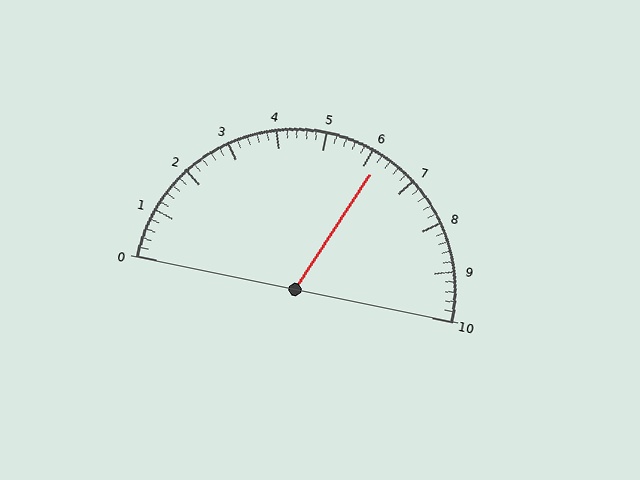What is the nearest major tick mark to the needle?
The nearest major tick mark is 6.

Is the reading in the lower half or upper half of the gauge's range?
The reading is in the upper half of the range (0 to 10).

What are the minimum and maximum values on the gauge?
The gauge ranges from 0 to 10.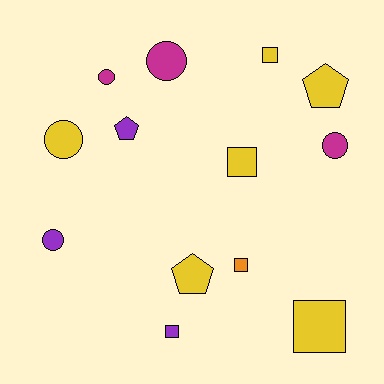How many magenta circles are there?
There are 3 magenta circles.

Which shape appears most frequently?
Circle, with 5 objects.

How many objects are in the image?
There are 13 objects.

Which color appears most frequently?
Yellow, with 6 objects.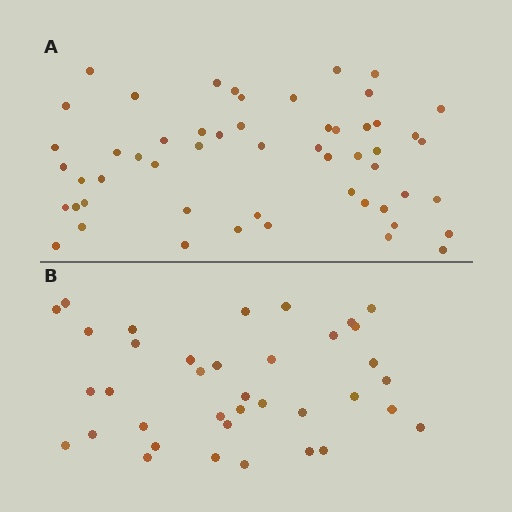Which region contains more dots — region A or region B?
Region A (the top region) has more dots.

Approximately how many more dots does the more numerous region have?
Region A has approximately 15 more dots than region B.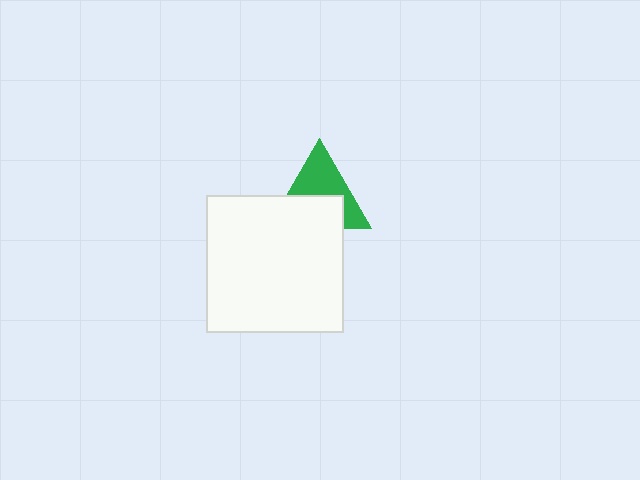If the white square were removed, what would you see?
You would see the complete green triangle.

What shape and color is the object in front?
The object in front is a white square.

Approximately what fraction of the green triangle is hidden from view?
Roughly 47% of the green triangle is hidden behind the white square.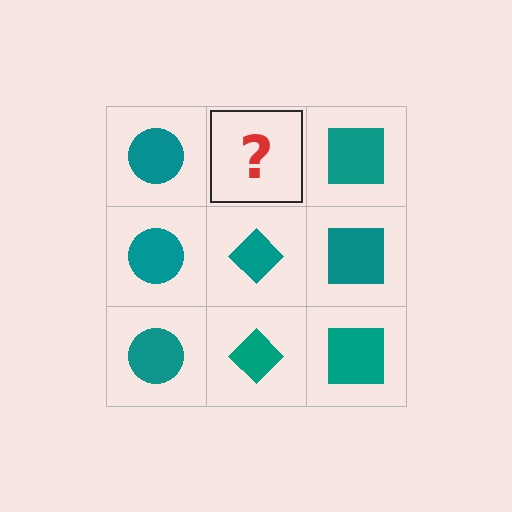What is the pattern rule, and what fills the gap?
The rule is that each column has a consistent shape. The gap should be filled with a teal diamond.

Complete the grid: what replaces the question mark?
The question mark should be replaced with a teal diamond.